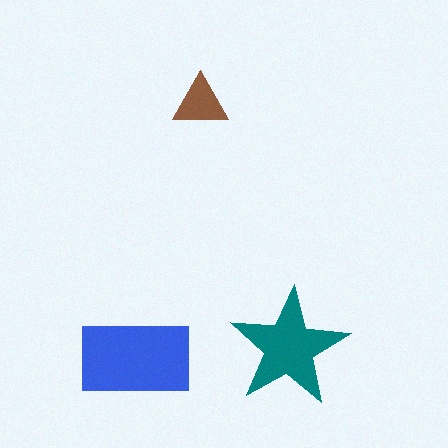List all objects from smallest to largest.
The brown triangle, the teal star, the blue rectangle.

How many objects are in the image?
There are 3 objects in the image.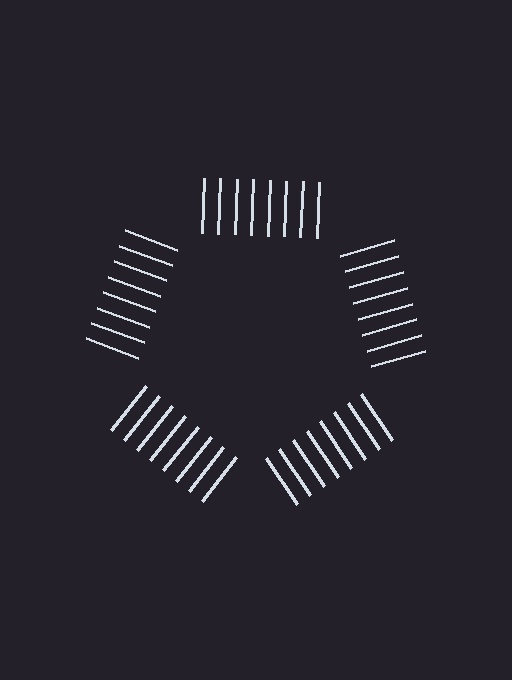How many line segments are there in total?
40 — 8 along each of the 5 edges.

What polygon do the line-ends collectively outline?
An illusory pentagon — the line segments terminate on its edges but no continuous stroke is drawn.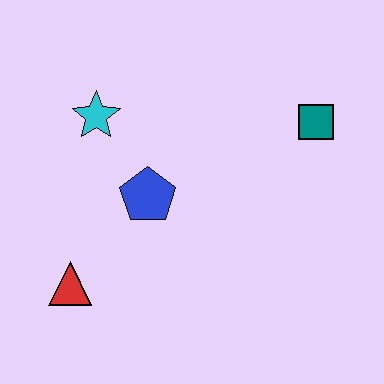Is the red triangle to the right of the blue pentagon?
No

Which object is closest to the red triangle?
The blue pentagon is closest to the red triangle.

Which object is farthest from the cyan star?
The teal square is farthest from the cyan star.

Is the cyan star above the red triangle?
Yes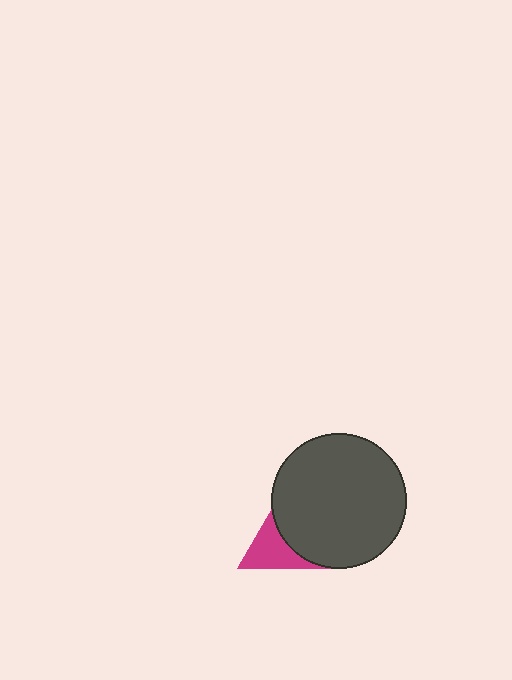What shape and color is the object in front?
The object in front is a dark gray circle.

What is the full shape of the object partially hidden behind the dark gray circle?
The partially hidden object is a magenta triangle.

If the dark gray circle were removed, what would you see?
You would see the complete magenta triangle.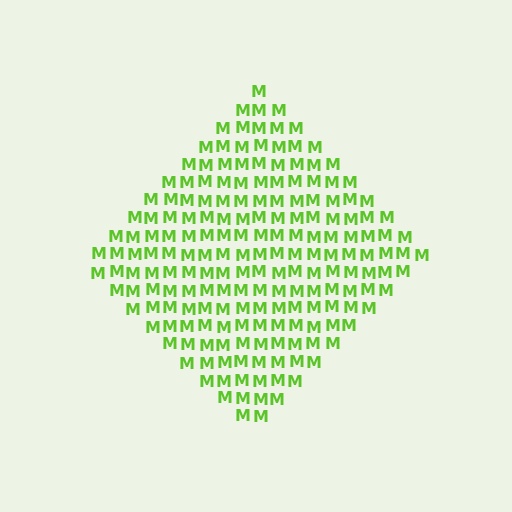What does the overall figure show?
The overall figure shows a diamond.